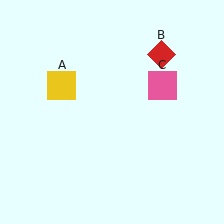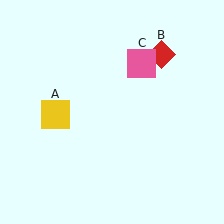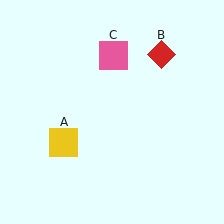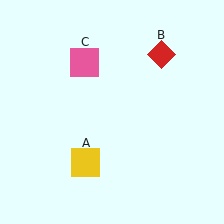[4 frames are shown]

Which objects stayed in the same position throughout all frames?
Red diamond (object B) remained stationary.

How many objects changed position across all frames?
2 objects changed position: yellow square (object A), pink square (object C).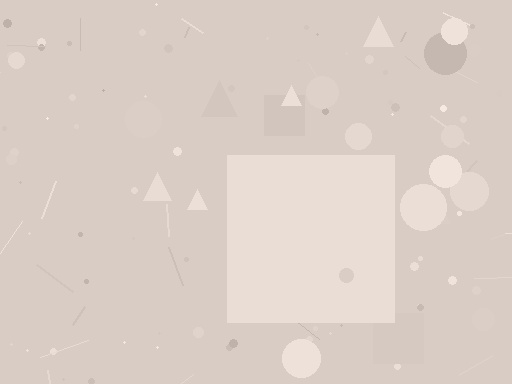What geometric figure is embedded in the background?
A square is embedded in the background.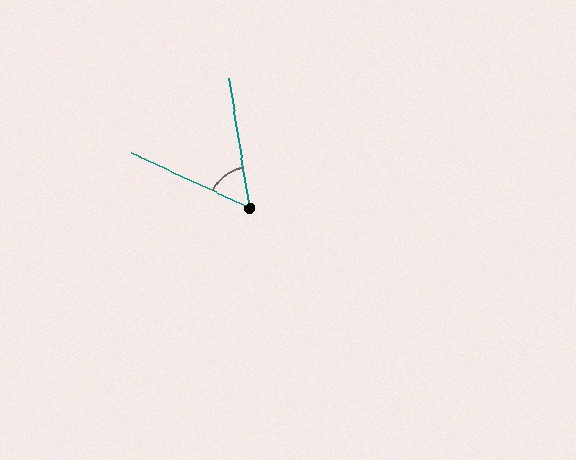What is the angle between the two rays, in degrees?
Approximately 56 degrees.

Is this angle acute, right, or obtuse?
It is acute.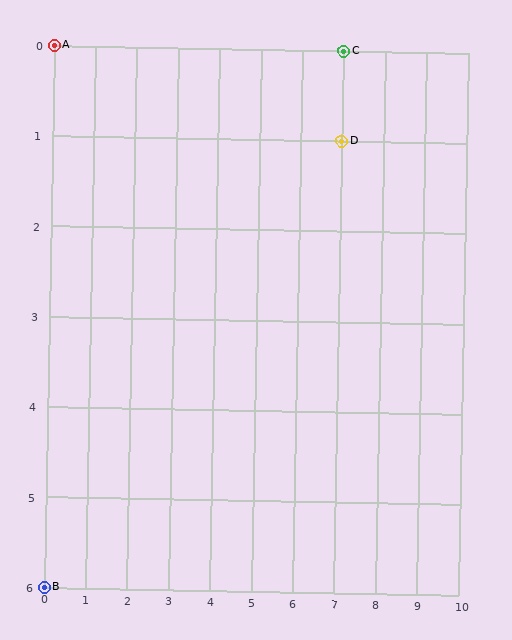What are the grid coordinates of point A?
Point A is at grid coordinates (0, 0).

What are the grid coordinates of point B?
Point B is at grid coordinates (0, 6).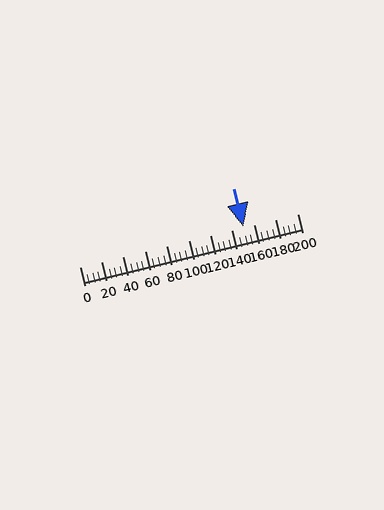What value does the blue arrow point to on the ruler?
The blue arrow points to approximately 150.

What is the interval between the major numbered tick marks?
The major tick marks are spaced 20 units apart.